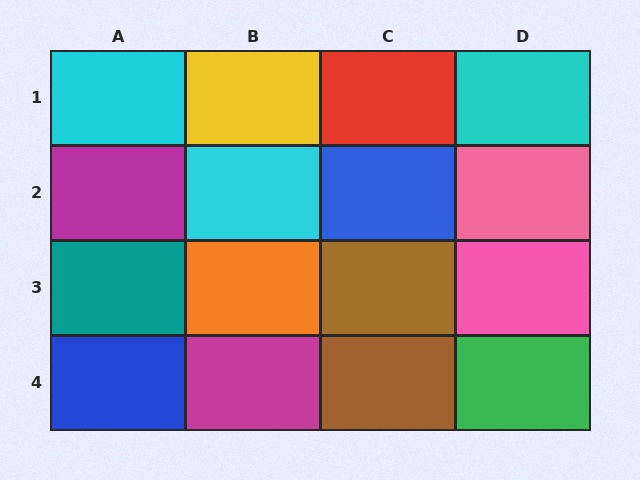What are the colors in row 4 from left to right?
Blue, magenta, brown, green.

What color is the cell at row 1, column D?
Cyan.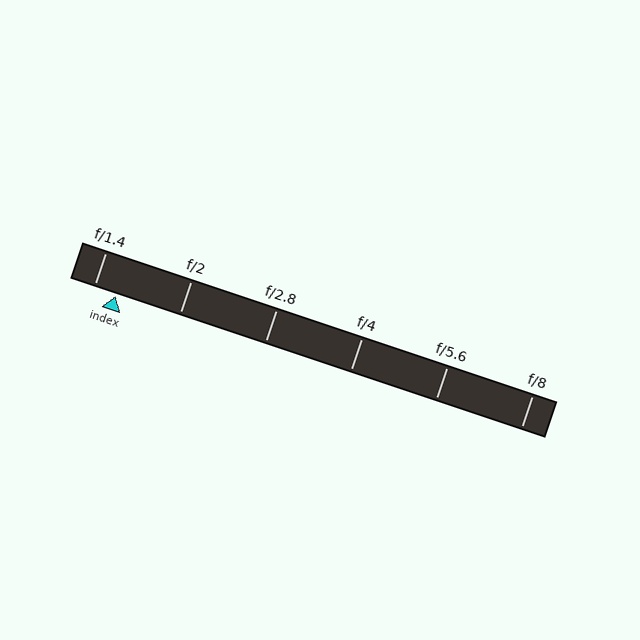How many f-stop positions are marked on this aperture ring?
There are 6 f-stop positions marked.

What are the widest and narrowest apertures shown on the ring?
The widest aperture shown is f/1.4 and the narrowest is f/8.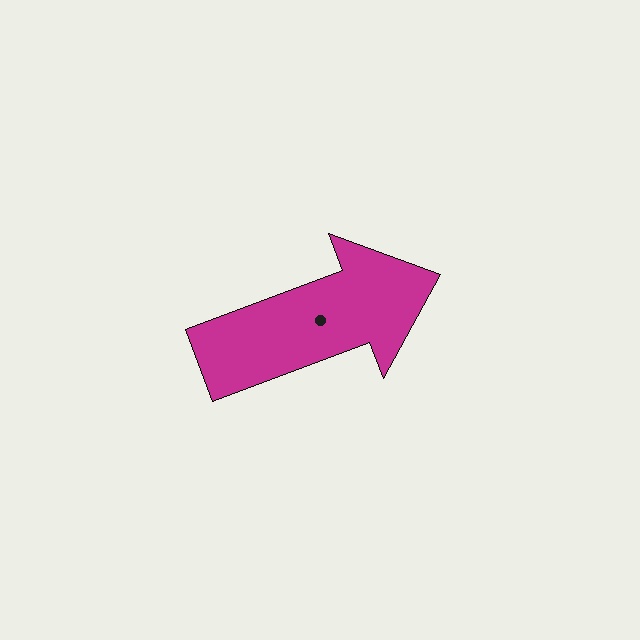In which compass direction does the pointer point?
East.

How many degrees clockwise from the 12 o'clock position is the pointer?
Approximately 69 degrees.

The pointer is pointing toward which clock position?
Roughly 2 o'clock.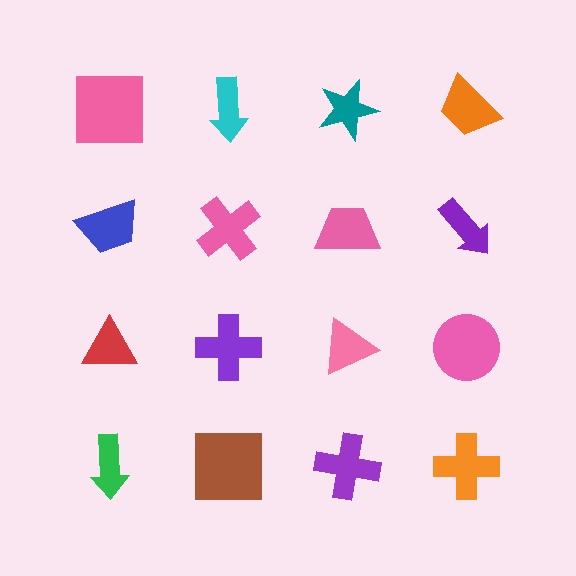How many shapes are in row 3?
4 shapes.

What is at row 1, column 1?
A pink square.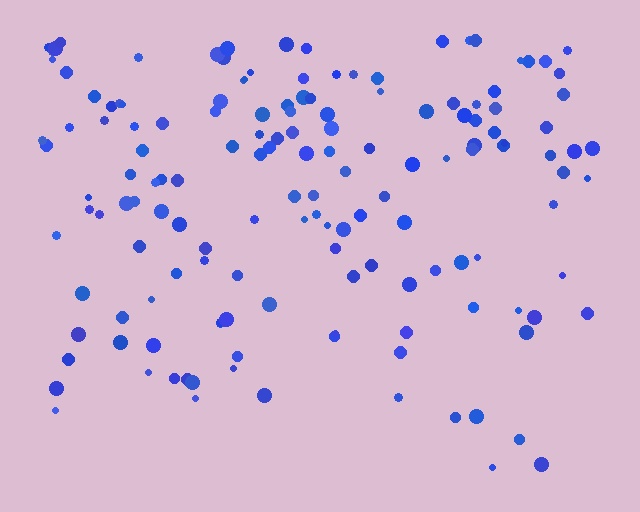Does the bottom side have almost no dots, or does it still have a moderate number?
Still a moderate number, just noticeably fewer than the top.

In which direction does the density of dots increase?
From bottom to top, with the top side densest.